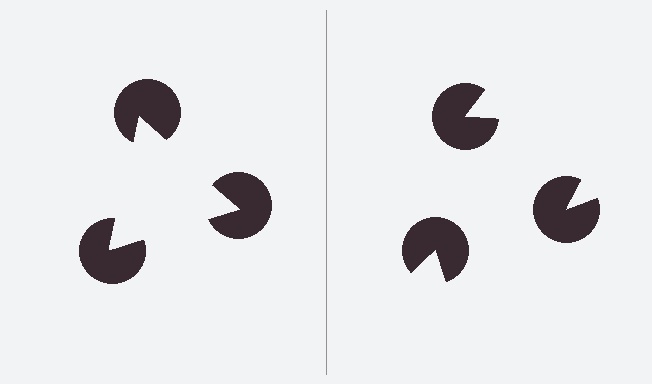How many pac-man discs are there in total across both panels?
6 — 3 on each side.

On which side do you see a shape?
An illusory triangle appears on the left side. On the right side the wedge cuts are rotated, so no coherent shape forms.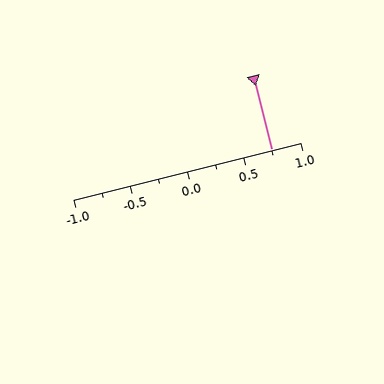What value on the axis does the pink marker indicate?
The marker indicates approximately 0.75.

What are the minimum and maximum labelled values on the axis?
The axis runs from -1.0 to 1.0.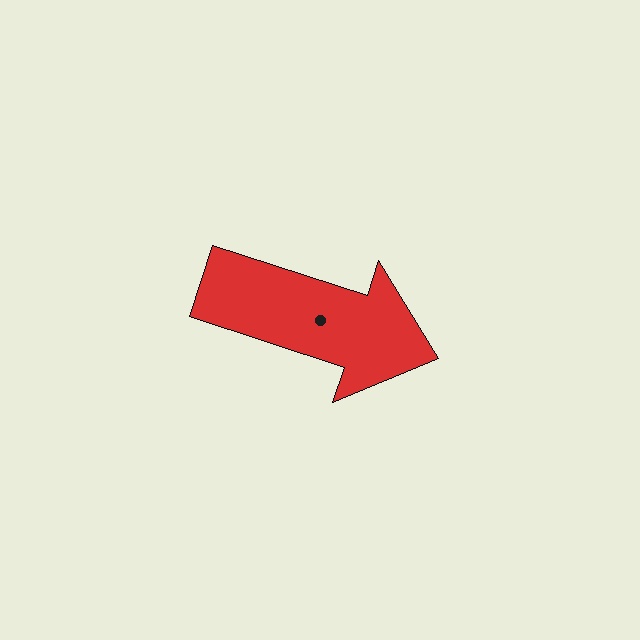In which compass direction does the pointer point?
East.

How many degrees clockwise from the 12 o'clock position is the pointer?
Approximately 108 degrees.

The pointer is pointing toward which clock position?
Roughly 4 o'clock.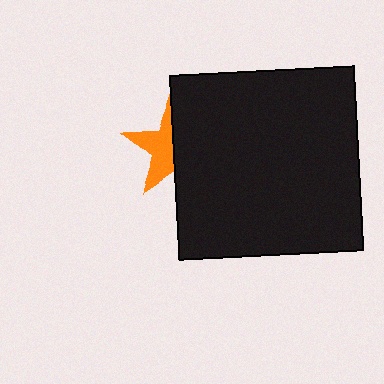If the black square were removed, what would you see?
You would see the complete orange star.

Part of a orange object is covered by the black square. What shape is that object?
It is a star.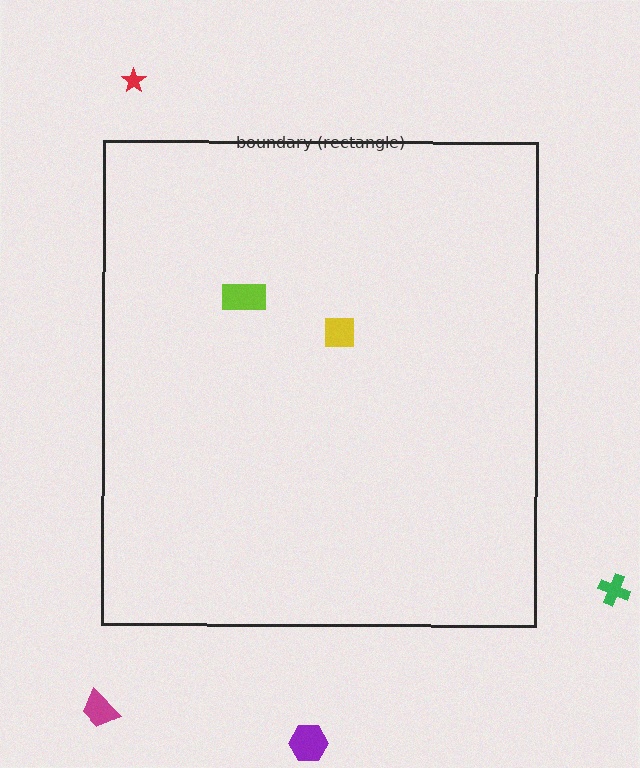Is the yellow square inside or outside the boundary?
Inside.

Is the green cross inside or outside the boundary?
Outside.